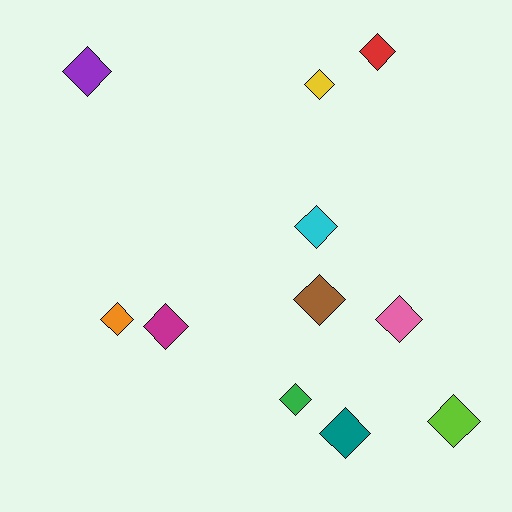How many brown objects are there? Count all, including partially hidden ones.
There is 1 brown object.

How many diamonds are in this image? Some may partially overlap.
There are 11 diamonds.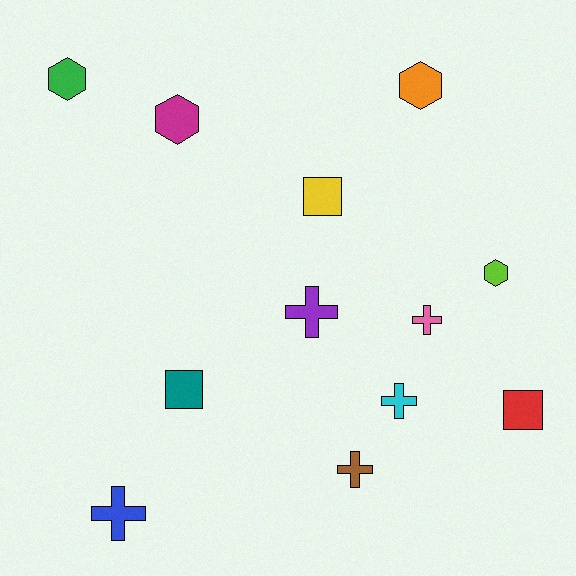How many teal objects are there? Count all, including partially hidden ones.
There is 1 teal object.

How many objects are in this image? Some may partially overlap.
There are 12 objects.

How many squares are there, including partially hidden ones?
There are 3 squares.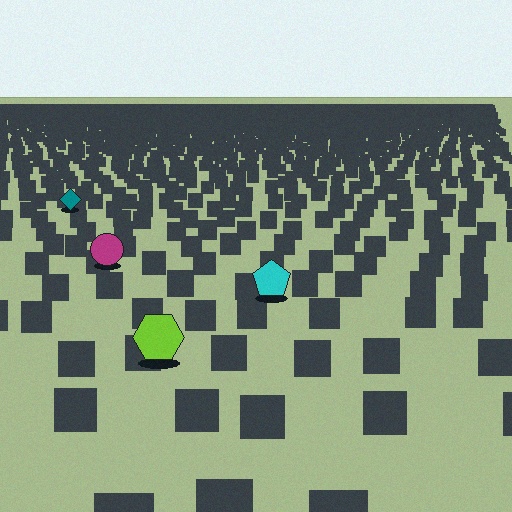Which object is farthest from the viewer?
The teal diamond is farthest from the viewer. It appears smaller and the ground texture around it is denser.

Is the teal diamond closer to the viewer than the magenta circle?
No. The magenta circle is closer — you can tell from the texture gradient: the ground texture is coarser near it.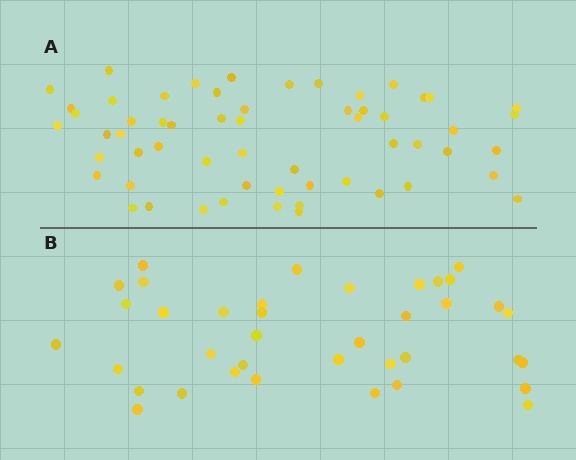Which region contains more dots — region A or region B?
Region A (the top region) has more dots.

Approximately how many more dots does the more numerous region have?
Region A has approximately 20 more dots than region B.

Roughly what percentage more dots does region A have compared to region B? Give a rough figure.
About 55% more.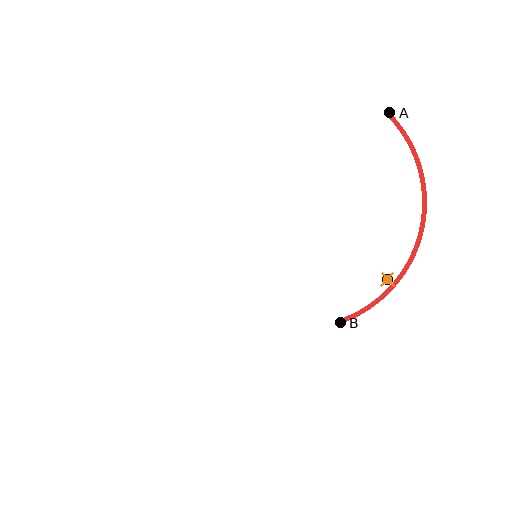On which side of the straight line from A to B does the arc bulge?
The arc bulges to the right of the straight line connecting A and B.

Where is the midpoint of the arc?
The arc midpoint is the point on the curve farthest from the straight line joining A and B. It sits to the right of that line.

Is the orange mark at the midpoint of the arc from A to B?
No — the orange mark does not lie on the arc at all. It sits slightly inside the curve.